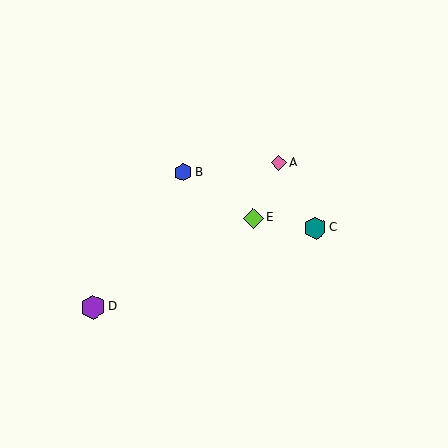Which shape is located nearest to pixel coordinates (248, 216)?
The lime diamond (labeled E) at (253, 218) is nearest to that location.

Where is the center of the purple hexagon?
The center of the purple hexagon is at (93, 307).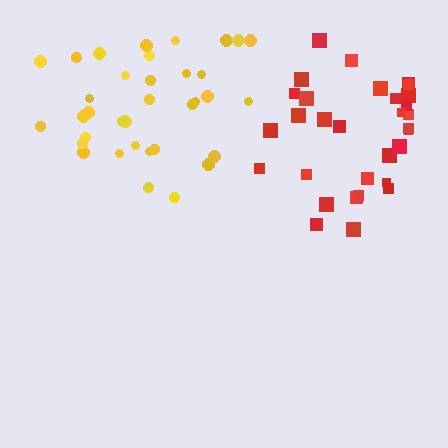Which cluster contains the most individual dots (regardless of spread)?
Yellow (35).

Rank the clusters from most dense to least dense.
yellow, red.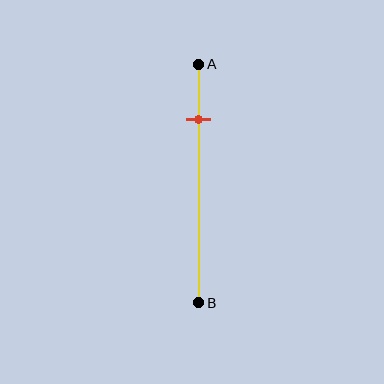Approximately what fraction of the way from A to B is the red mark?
The red mark is approximately 25% of the way from A to B.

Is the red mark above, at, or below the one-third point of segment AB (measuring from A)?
The red mark is above the one-third point of segment AB.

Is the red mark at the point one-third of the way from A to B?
No, the mark is at about 25% from A, not at the 33% one-third point.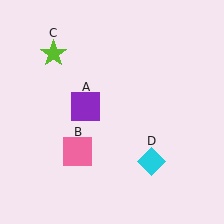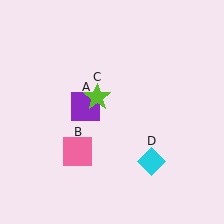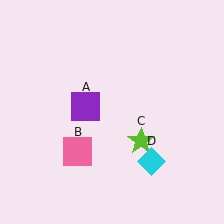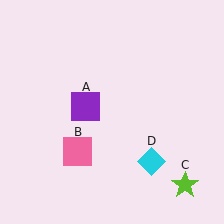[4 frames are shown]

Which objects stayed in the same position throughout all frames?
Purple square (object A) and pink square (object B) and cyan diamond (object D) remained stationary.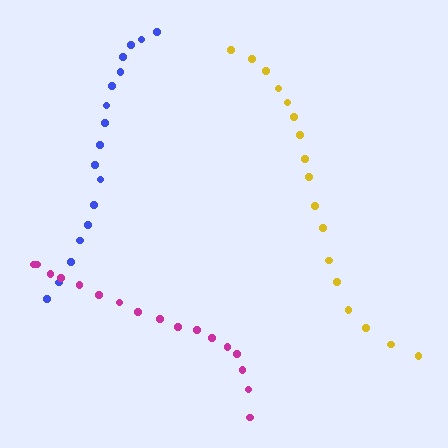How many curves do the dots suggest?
There are 3 distinct paths.